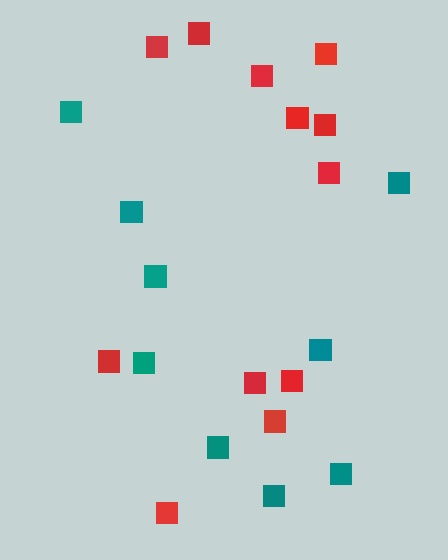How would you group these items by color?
There are 2 groups: one group of red squares (12) and one group of teal squares (9).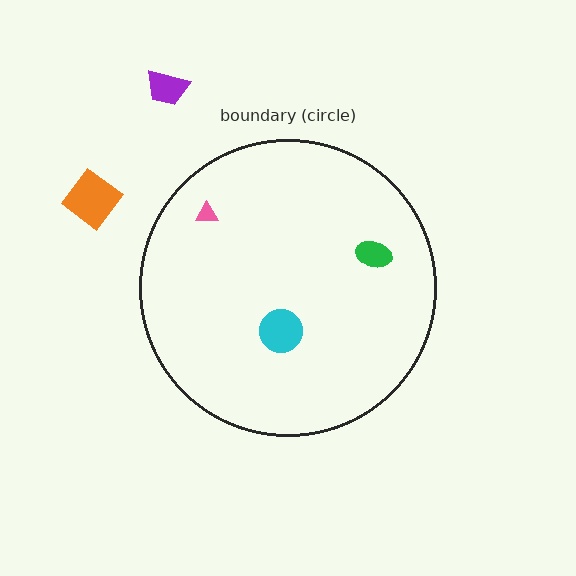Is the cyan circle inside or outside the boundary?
Inside.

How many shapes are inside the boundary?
3 inside, 2 outside.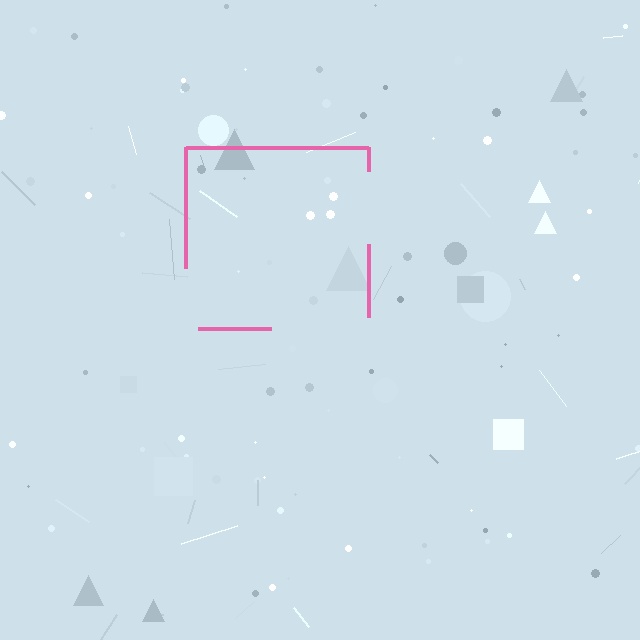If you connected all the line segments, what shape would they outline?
They would outline a square.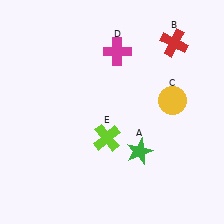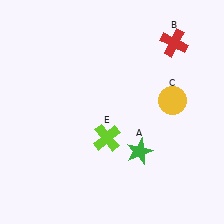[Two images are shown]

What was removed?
The magenta cross (D) was removed in Image 2.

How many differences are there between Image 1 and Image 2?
There is 1 difference between the two images.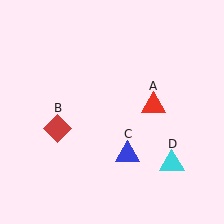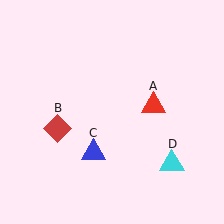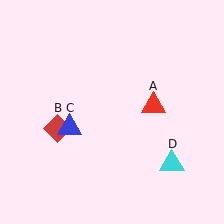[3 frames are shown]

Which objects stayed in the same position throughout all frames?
Red triangle (object A) and red diamond (object B) and cyan triangle (object D) remained stationary.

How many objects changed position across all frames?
1 object changed position: blue triangle (object C).